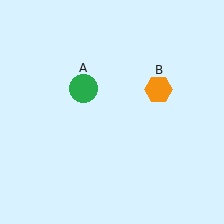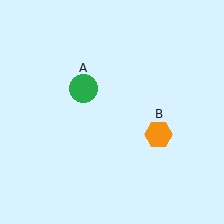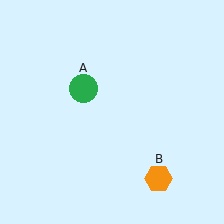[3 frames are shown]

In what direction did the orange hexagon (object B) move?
The orange hexagon (object B) moved down.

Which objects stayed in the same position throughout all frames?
Green circle (object A) remained stationary.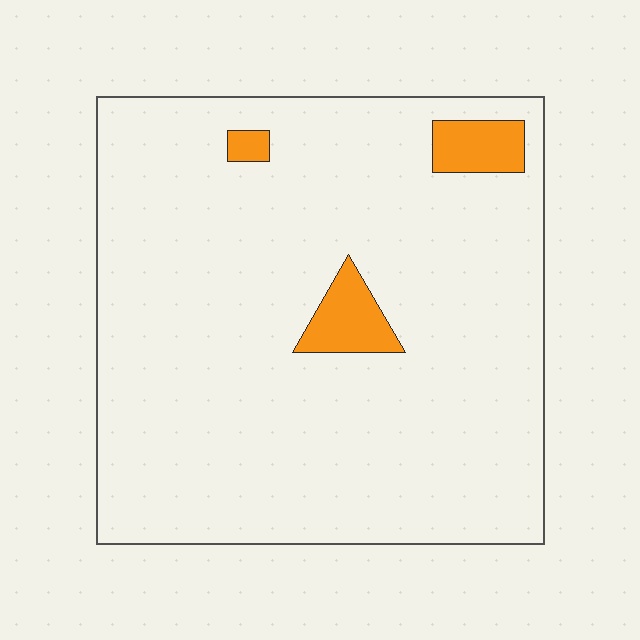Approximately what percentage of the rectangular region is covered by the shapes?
Approximately 5%.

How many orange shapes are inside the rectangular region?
3.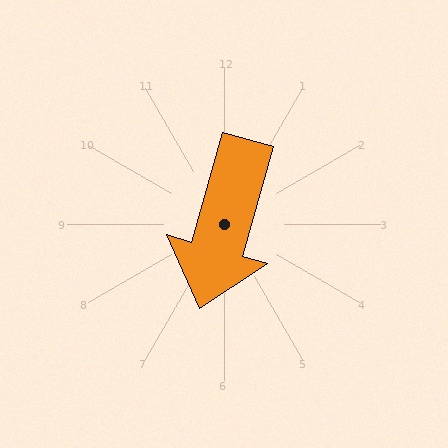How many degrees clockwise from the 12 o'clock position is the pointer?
Approximately 196 degrees.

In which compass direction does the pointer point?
South.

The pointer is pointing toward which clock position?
Roughly 7 o'clock.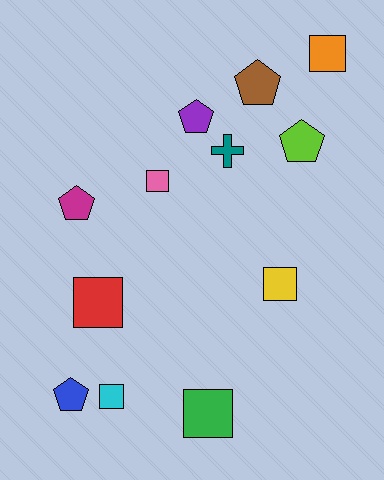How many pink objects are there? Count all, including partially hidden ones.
There is 1 pink object.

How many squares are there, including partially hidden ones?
There are 6 squares.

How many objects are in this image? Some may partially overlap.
There are 12 objects.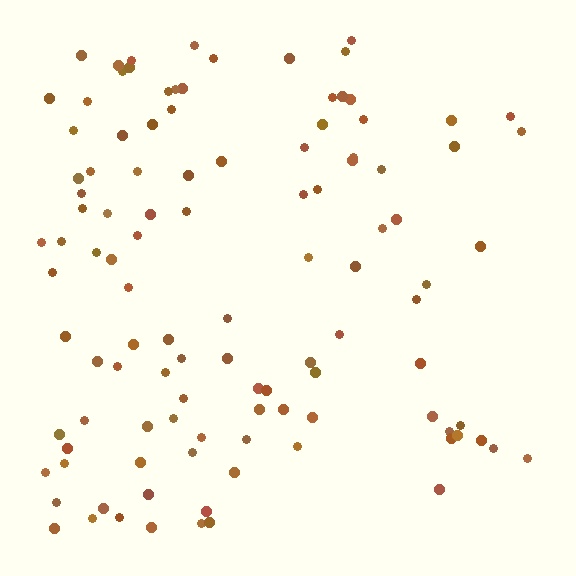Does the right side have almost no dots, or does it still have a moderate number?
Still a moderate number, just noticeably fewer than the left.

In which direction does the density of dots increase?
From right to left, with the left side densest.